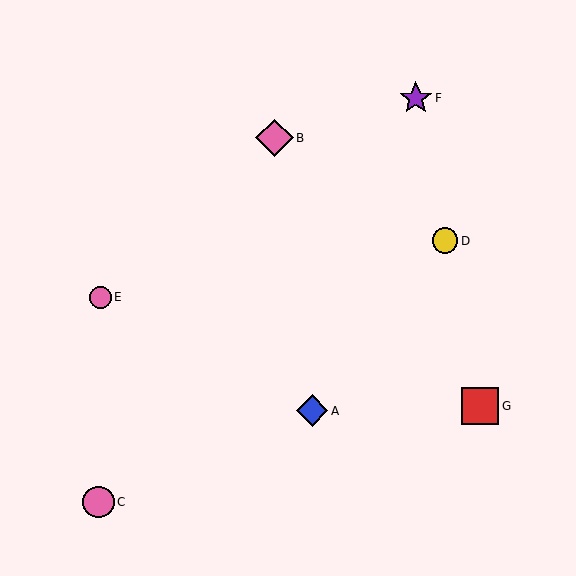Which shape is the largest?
The pink diamond (labeled B) is the largest.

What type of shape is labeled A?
Shape A is a blue diamond.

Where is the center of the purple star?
The center of the purple star is at (416, 98).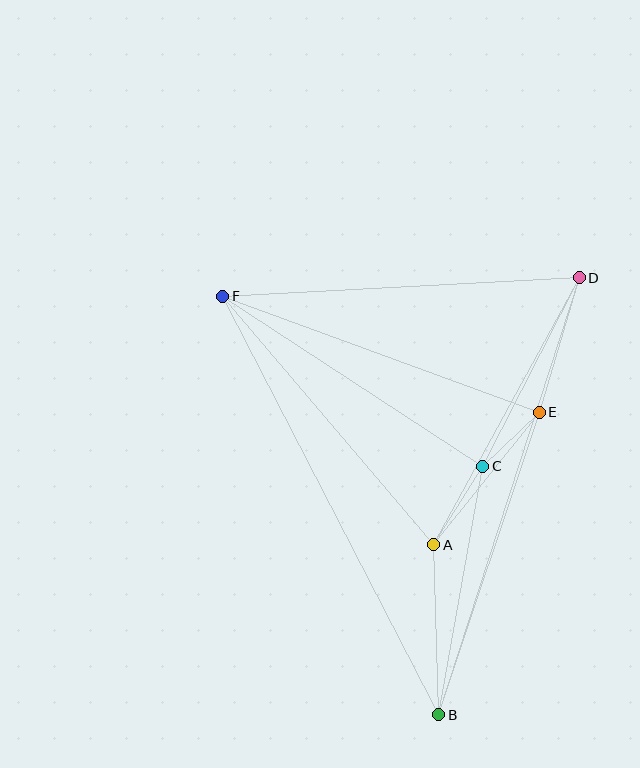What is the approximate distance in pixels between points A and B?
The distance between A and B is approximately 170 pixels.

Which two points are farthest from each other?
Points B and F are farthest from each other.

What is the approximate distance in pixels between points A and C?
The distance between A and C is approximately 92 pixels.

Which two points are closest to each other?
Points C and E are closest to each other.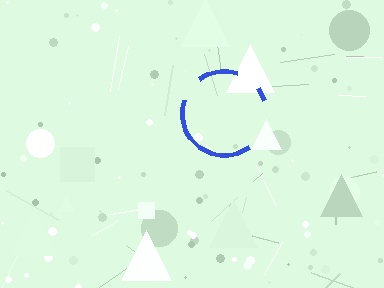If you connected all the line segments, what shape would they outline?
They would outline a circle.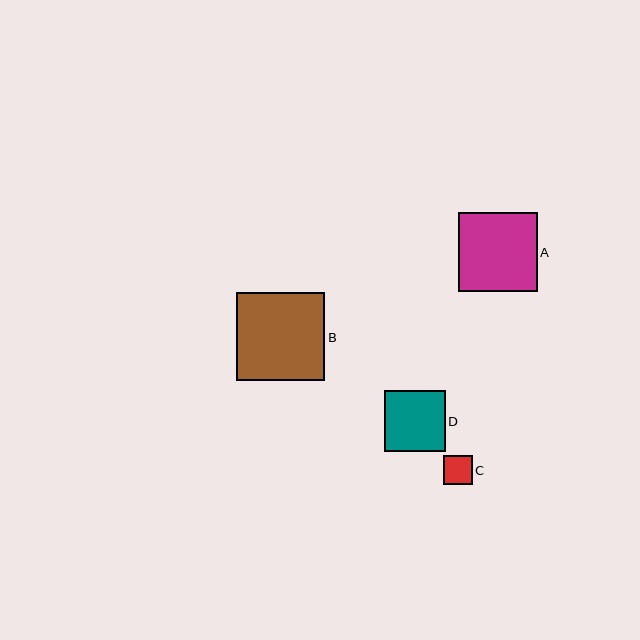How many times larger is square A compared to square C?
Square A is approximately 2.7 times the size of square C.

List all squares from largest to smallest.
From largest to smallest: B, A, D, C.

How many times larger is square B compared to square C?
Square B is approximately 3.0 times the size of square C.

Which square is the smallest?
Square C is the smallest with a size of approximately 29 pixels.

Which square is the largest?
Square B is the largest with a size of approximately 88 pixels.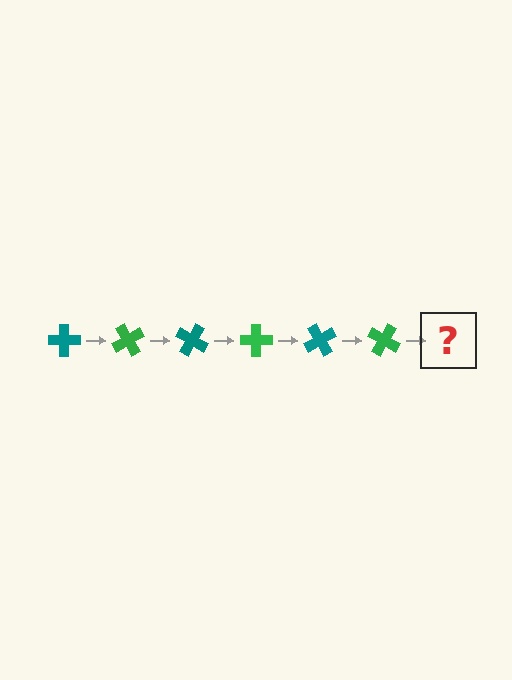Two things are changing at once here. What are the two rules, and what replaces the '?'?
The two rules are that it rotates 60 degrees each step and the color cycles through teal and green. The '?' should be a teal cross, rotated 360 degrees from the start.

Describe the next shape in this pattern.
It should be a teal cross, rotated 360 degrees from the start.